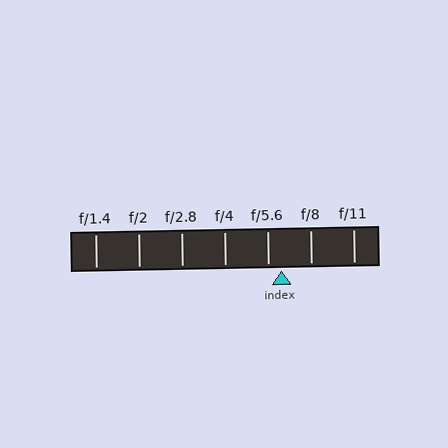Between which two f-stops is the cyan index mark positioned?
The index mark is between f/5.6 and f/8.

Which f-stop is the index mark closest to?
The index mark is closest to f/5.6.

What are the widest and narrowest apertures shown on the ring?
The widest aperture shown is f/1.4 and the narrowest is f/11.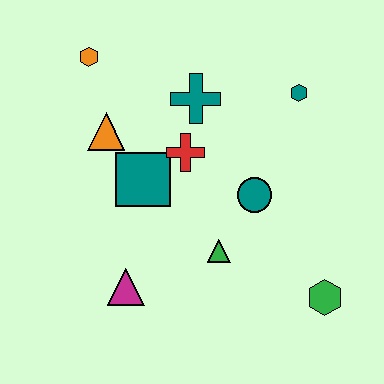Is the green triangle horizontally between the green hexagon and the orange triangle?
Yes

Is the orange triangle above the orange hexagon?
No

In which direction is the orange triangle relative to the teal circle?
The orange triangle is to the left of the teal circle.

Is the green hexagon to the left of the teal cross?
No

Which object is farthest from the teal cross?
The green hexagon is farthest from the teal cross.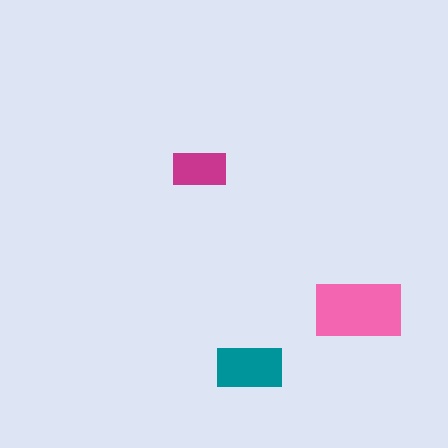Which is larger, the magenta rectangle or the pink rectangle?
The pink one.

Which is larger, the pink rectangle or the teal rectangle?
The pink one.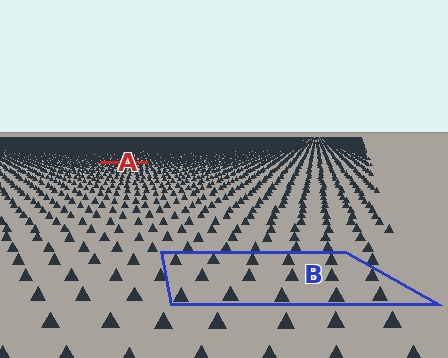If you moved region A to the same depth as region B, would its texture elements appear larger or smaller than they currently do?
They would appear larger. At a closer depth, the same texture elements are projected at a bigger on-screen size.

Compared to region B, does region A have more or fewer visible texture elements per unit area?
Region A has more texture elements per unit area — they are packed more densely because it is farther away.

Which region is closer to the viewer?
Region B is closer. The texture elements there are larger and more spread out.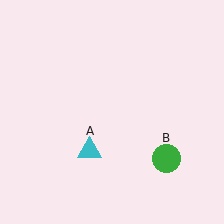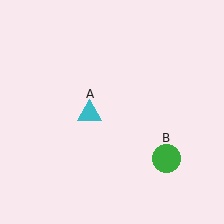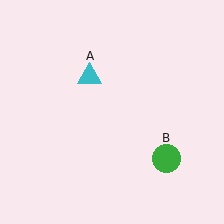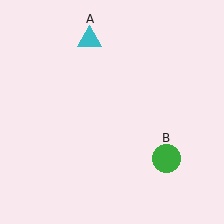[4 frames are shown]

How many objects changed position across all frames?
1 object changed position: cyan triangle (object A).